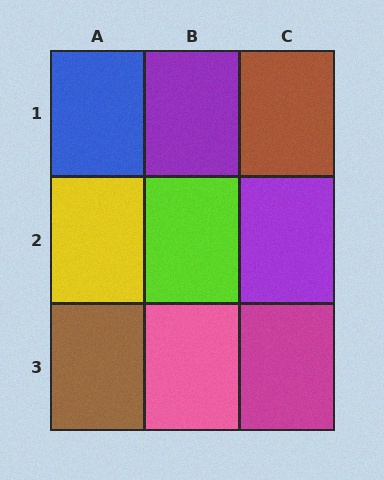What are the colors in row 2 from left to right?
Yellow, lime, purple.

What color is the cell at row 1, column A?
Blue.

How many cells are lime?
1 cell is lime.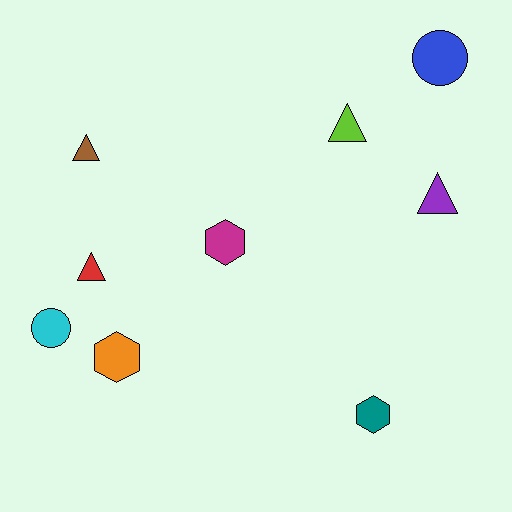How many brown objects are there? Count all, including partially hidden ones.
There is 1 brown object.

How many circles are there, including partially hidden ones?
There are 2 circles.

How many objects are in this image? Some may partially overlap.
There are 9 objects.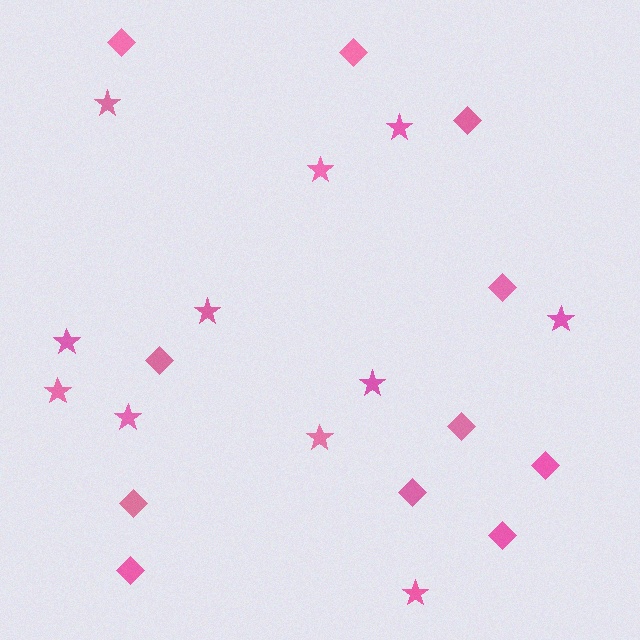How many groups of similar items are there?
There are 2 groups: one group of stars (11) and one group of diamonds (11).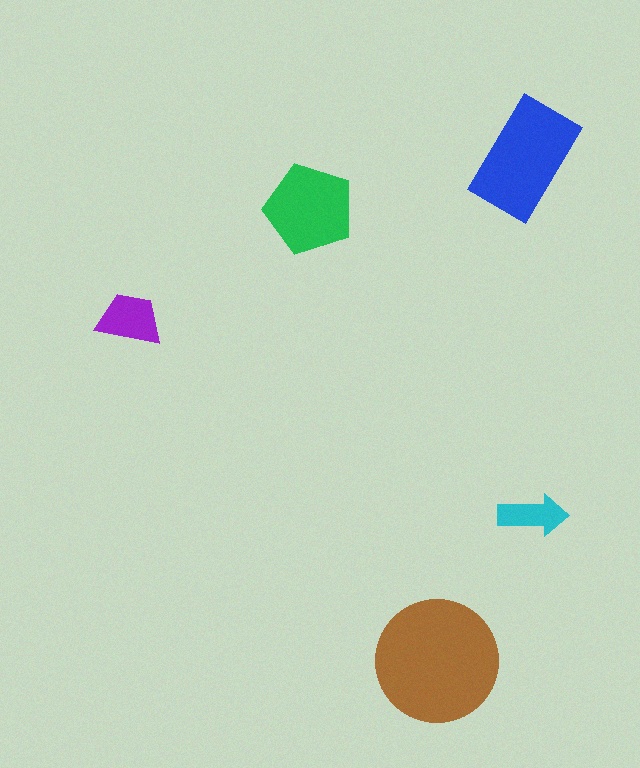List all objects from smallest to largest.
The cyan arrow, the purple trapezoid, the green pentagon, the blue rectangle, the brown circle.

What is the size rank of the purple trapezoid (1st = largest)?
4th.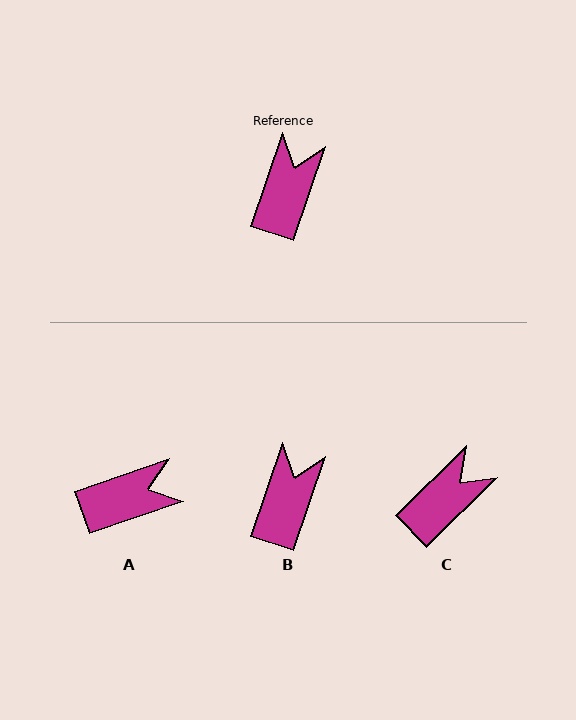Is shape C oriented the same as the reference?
No, it is off by about 27 degrees.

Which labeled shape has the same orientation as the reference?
B.